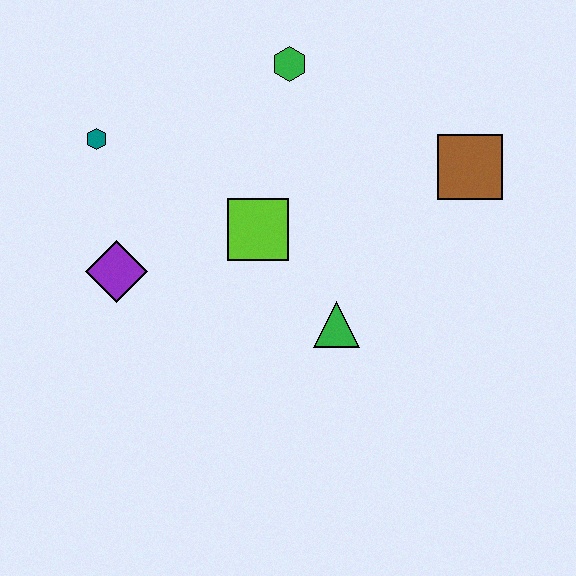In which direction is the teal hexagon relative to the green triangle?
The teal hexagon is to the left of the green triangle.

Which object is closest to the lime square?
The green triangle is closest to the lime square.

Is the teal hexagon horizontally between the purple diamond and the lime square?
No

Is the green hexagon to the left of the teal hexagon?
No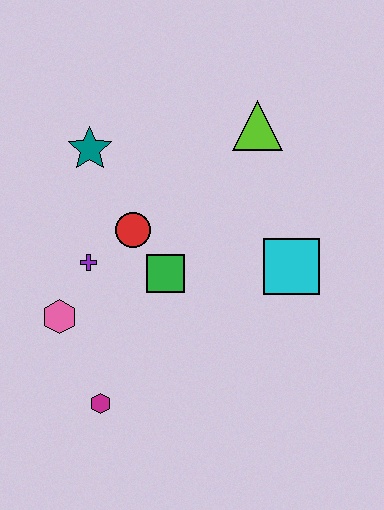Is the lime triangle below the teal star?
No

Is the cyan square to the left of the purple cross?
No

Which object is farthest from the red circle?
The magenta hexagon is farthest from the red circle.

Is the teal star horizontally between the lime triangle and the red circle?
No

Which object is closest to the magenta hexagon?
The pink hexagon is closest to the magenta hexagon.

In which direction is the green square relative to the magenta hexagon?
The green square is above the magenta hexagon.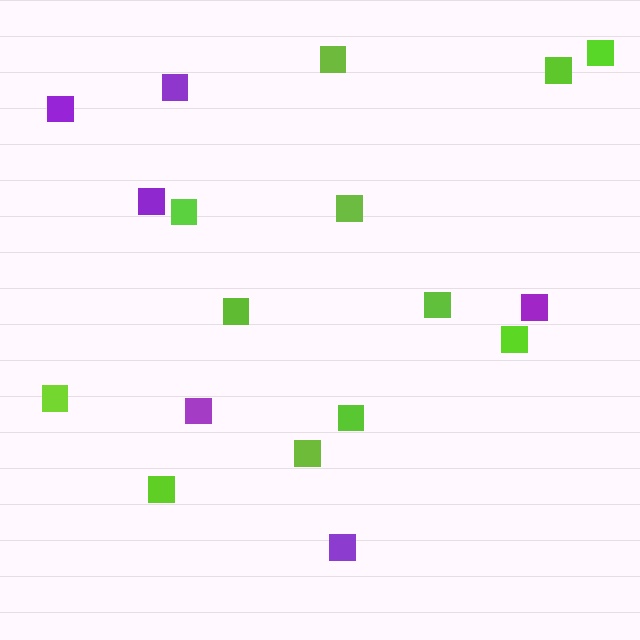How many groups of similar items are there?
There are 2 groups: one group of lime squares (12) and one group of purple squares (6).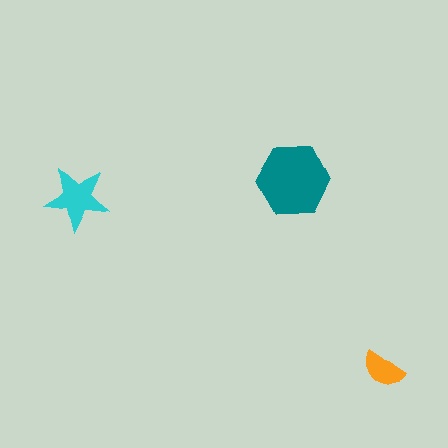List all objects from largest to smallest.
The teal hexagon, the cyan star, the orange semicircle.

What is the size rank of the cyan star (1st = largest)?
2nd.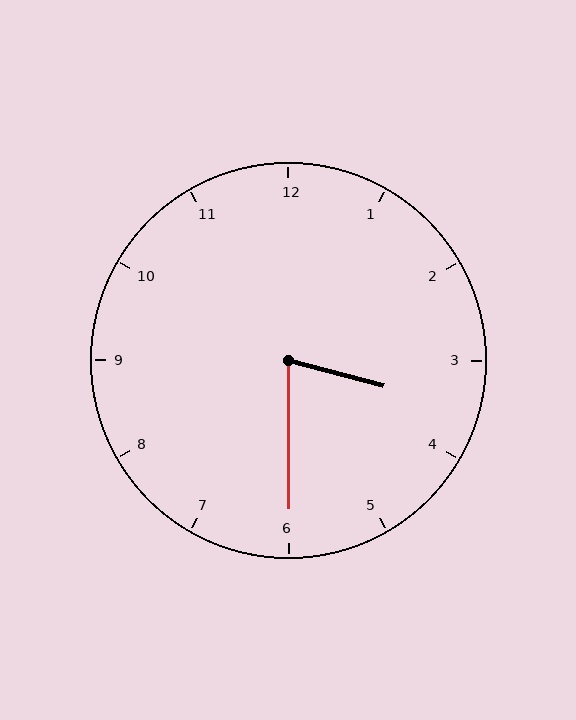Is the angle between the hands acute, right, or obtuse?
It is acute.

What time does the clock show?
3:30.